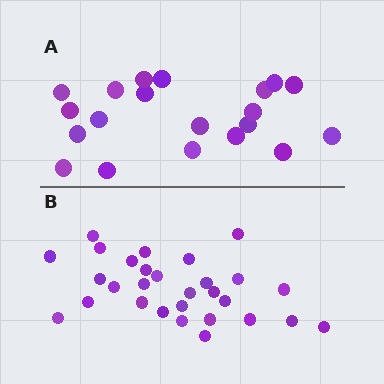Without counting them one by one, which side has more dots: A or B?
Region B (the bottom region) has more dots.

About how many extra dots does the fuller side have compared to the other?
Region B has roughly 8 or so more dots than region A.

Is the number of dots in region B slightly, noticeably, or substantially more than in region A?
Region B has substantially more. The ratio is roughly 1.4 to 1.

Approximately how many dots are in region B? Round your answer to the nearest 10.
About 30 dots. (The exact count is 29, which rounds to 30.)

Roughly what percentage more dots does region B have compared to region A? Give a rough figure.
About 45% more.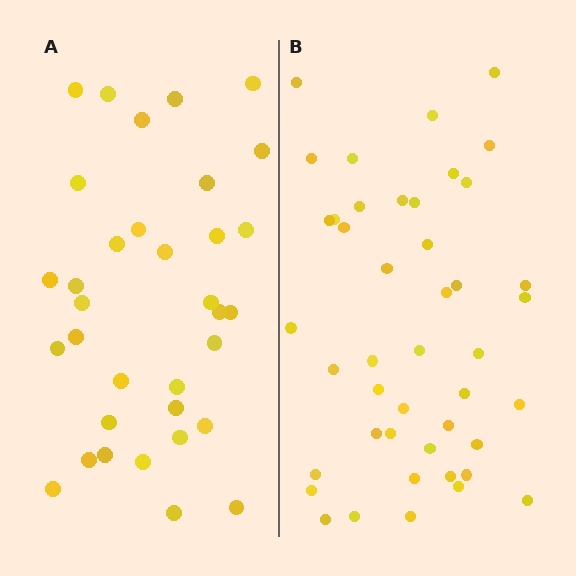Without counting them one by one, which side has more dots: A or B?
Region B (the right region) has more dots.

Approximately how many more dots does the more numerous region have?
Region B has roughly 10 or so more dots than region A.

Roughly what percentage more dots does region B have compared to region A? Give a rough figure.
About 30% more.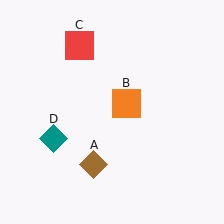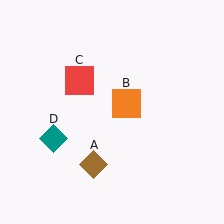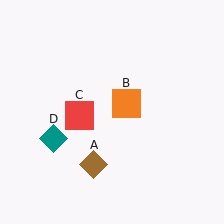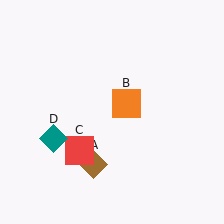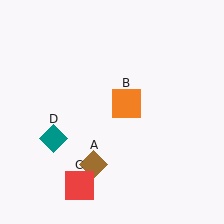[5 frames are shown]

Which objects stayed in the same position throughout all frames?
Brown diamond (object A) and orange square (object B) and teal diamond (object D) remained stationary.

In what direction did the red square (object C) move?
The red square (object C) moved down.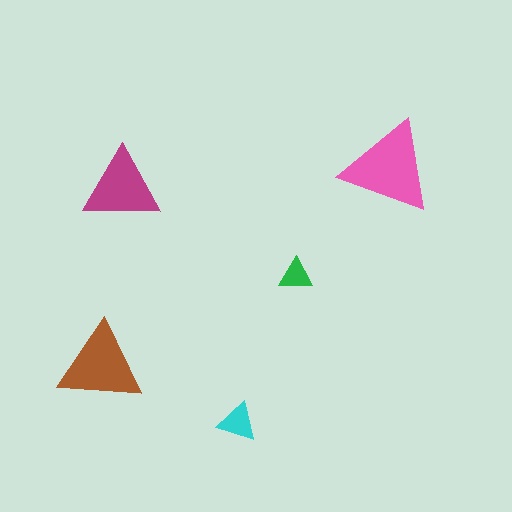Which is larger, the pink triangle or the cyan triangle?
The pink one.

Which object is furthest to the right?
The pink triangle is rightmost.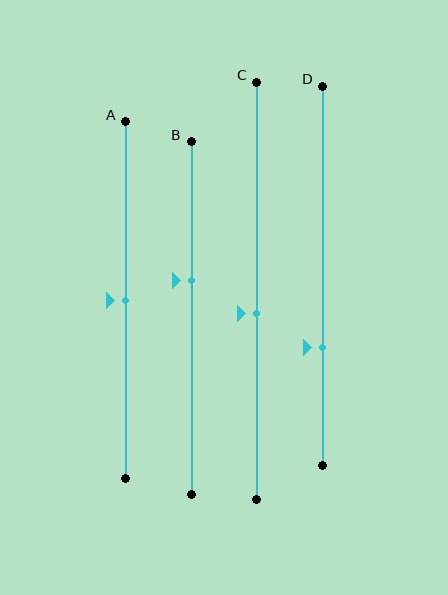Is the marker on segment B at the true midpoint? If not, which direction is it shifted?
No, the marker on segment B is shifted upward by about 11% of the segment length.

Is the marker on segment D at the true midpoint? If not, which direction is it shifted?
No, the marker on segment D is shifted downward by about 19% of the segment length.